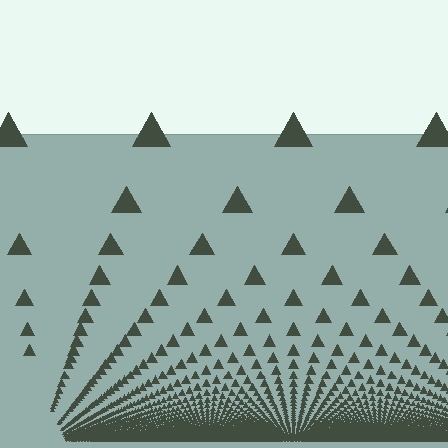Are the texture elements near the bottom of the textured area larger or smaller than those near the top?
Smaller. The gradient is inverted — elements near the bottom are smaller and denser.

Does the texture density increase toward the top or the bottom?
Density increases toward the bottom.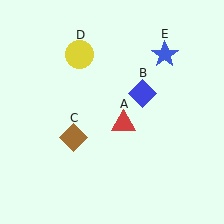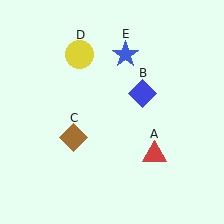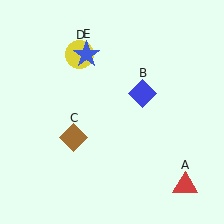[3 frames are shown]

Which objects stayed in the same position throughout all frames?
Blue diamond (object B) and brown diamond (object C) and yellow circle (object D) remained stationary.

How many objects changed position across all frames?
2 objects changed position: red triangle (object A), blue star (object E).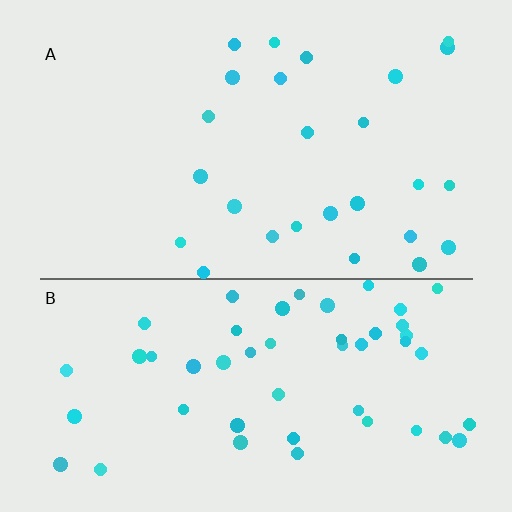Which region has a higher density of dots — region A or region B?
B (the bottom).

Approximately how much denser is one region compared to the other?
Approximately 1.9× — region B over region A.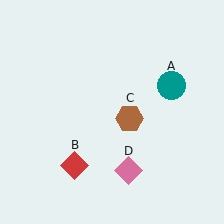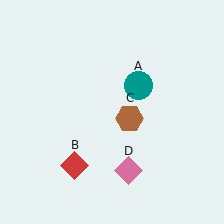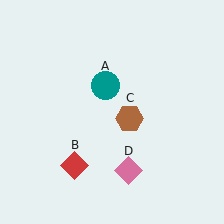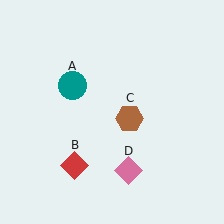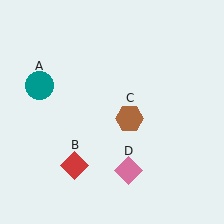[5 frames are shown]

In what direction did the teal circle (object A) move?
The teal circle (object A) moved left.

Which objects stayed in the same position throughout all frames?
Red diamond (object B) and brown hexagon (object C) and pink diamond (object D) remained stationary.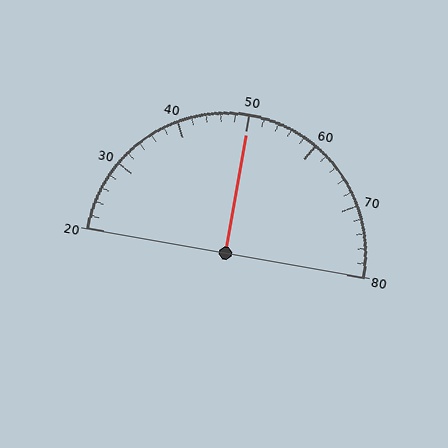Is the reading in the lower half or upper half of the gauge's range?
The reading is in the upper half of the range (20 to 80).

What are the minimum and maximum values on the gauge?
The gauge ranges from 20 to 80.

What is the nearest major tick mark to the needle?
The nearest major tick mark is 50.